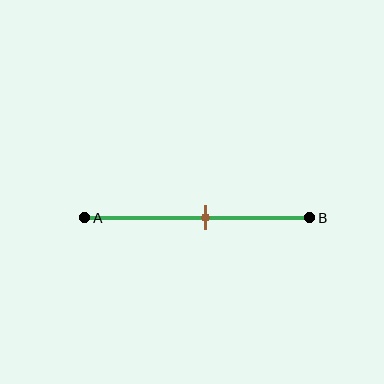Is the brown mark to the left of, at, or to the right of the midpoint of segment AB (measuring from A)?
The brown mark is to the right of the midpoint of segment AB.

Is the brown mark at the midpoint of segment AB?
No, the mark is at about 55% from A, not at the 50% midpoint.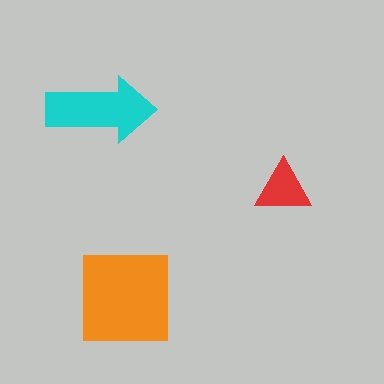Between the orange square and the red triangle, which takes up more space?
The orange square.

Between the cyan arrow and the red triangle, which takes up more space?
The cyan arrow.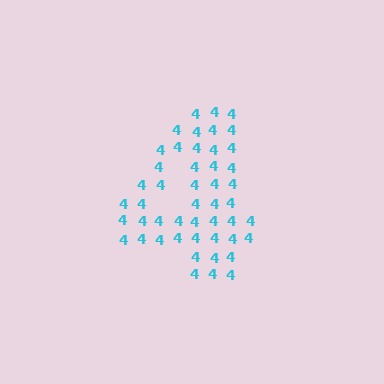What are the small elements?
The small elements are digit 4's.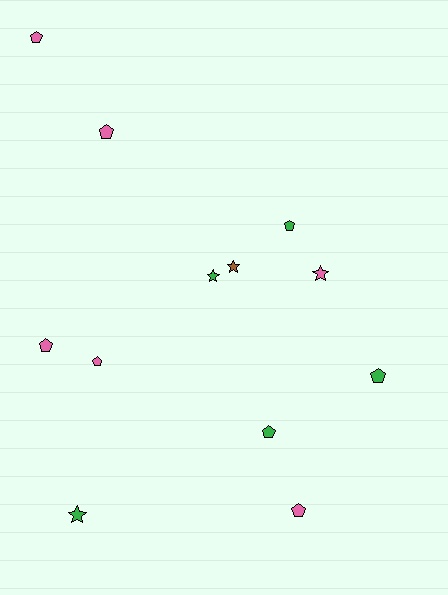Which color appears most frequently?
Pink, with 6 objects.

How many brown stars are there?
There is 1 brown star.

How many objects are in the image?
There are 12 objects.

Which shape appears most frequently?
Pentagon, with 8 objects.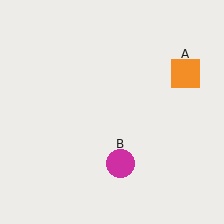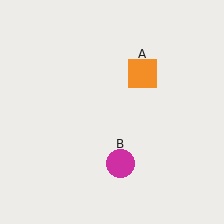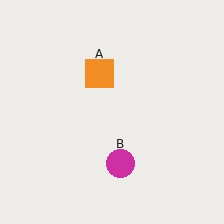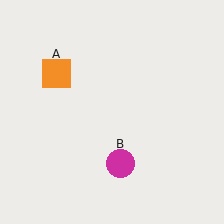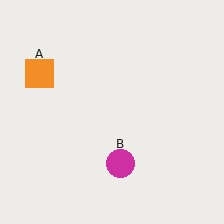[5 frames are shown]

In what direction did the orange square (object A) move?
The orange square (object A) moved left.